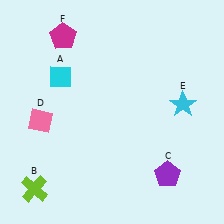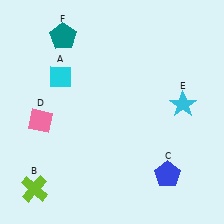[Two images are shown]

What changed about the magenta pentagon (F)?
In Image 1, F is magenta. In Image 2, it changed to teal.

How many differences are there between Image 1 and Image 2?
There are 2 differences between the two images.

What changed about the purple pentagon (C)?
In Image 1, C is purple. In Image 2, it changed to blue.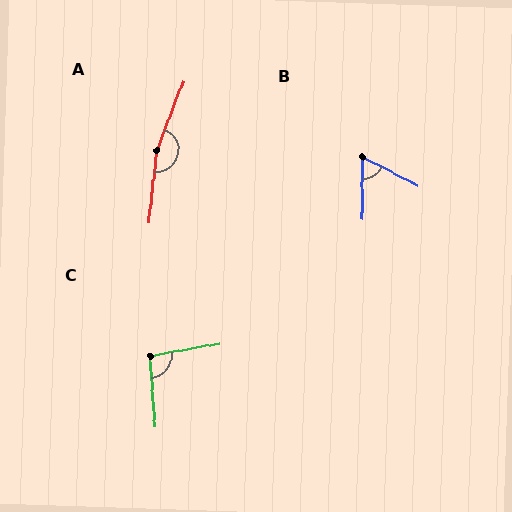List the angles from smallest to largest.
B (62°), C (96°), A (165°).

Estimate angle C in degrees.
Approximately 96 degrees.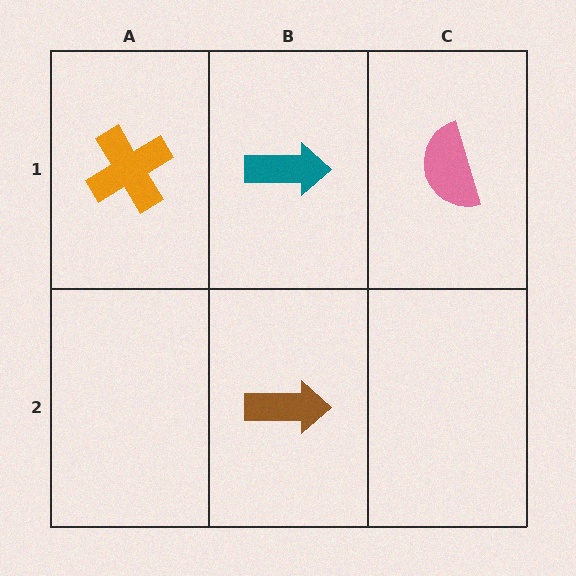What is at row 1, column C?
A pink semicircle.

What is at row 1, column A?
An orange cross.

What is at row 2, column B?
A brown arrow.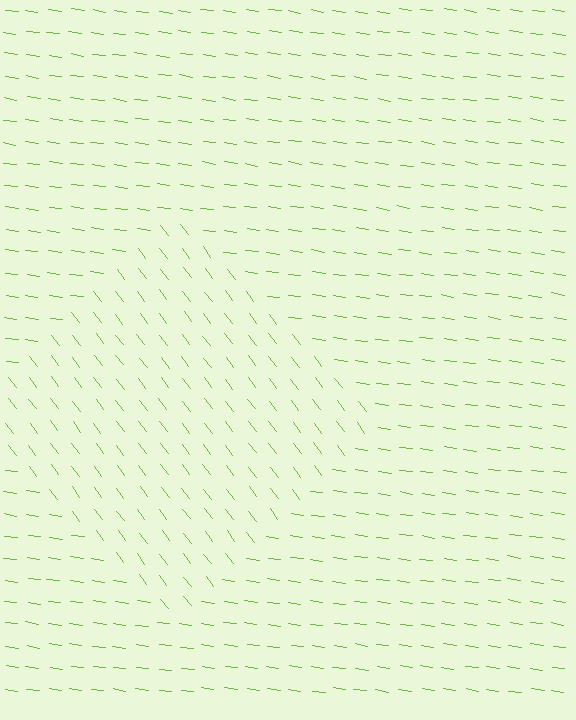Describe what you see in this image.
The image is filled with small lime line segments. A diamond region in the image has lines oriented differently from the surrounding lines, creating a visible texture boundary.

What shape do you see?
I see a diamond.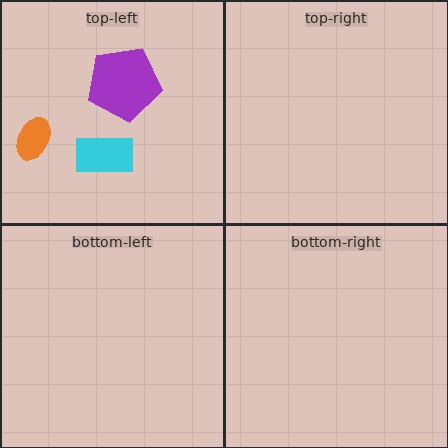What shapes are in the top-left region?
The cyan rectangle, the orange ellipse, the purple pentagon.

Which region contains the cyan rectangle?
The top-left region.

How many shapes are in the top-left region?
3.